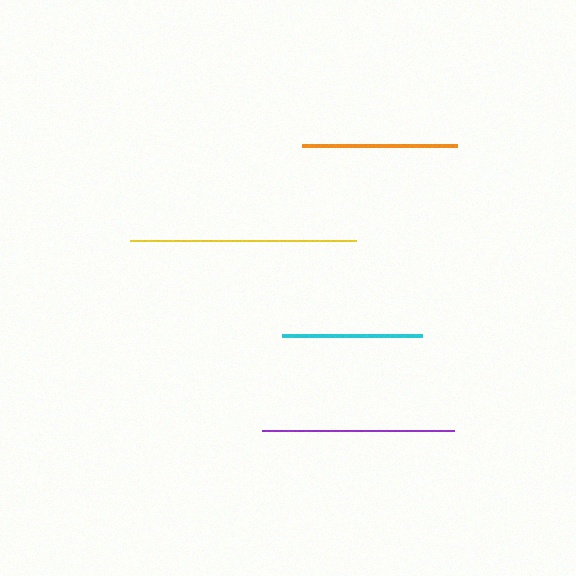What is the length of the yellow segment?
The yellow segment is approximately 226 pixels long.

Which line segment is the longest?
The yellow line is the longest at approximately 226 pixels.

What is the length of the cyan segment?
The cyan segment is approximately 141 pixels long.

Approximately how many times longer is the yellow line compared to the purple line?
The yellow line is approximately 1.2 times the length of the purple line.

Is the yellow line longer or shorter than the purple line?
The yellow line is longer than the purple line.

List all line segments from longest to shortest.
From longest to shortest: yellow, purple, orange, cyan.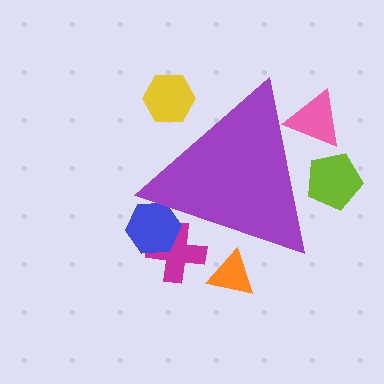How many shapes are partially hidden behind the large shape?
6 shapes are partially hidden.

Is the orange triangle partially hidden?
Yes, the orange triangle is partially hidden behind the purple triangle.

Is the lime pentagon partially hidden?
Yes, the lime pentagon is partially hidden behind the purple triangle.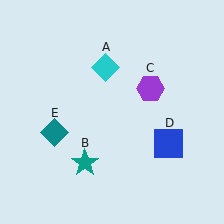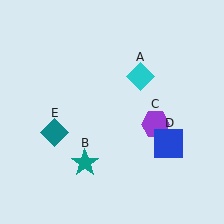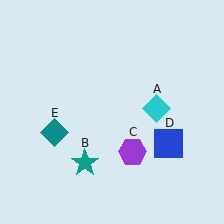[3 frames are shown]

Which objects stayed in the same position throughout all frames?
Teal star (object B) and blue square (object D) and teal diamond (object E) remained stationary.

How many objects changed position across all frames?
2 objects changed position: cyan diamond (object A), purple hexagon (object C).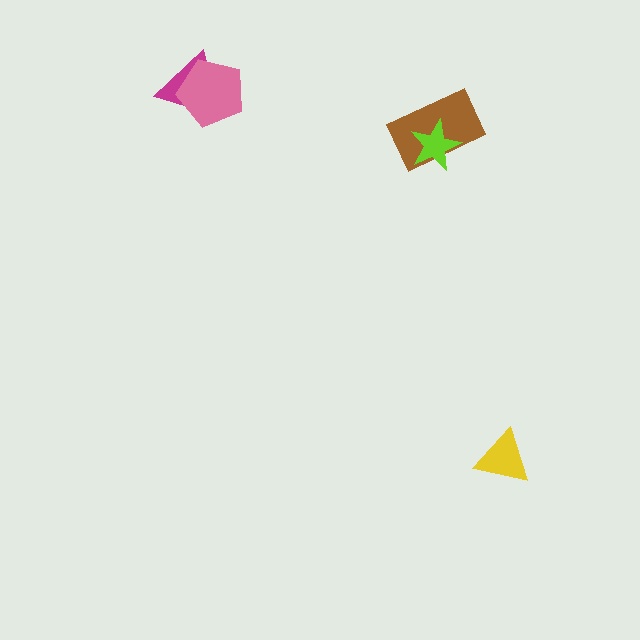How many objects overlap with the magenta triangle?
1 object overlaps with the magenta triangle.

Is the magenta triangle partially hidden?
Yes, it is partially covered by another shape.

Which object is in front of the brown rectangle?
The lime star is in front of the brown rectangle.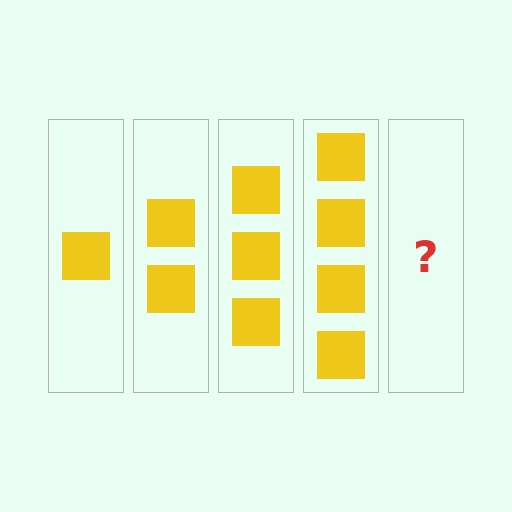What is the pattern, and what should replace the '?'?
The pattern is that each step adds one more square. The '?' should be 5 squares.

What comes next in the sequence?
The next element should be 5 squares.